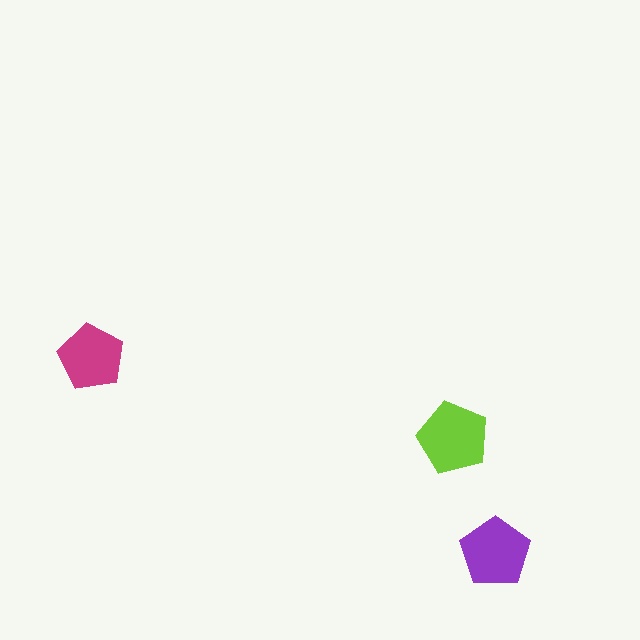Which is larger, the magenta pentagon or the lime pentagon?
The lime one.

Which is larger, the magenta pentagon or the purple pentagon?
The purple one.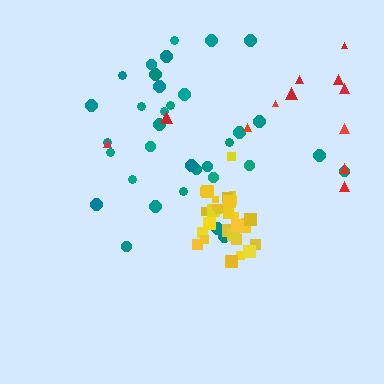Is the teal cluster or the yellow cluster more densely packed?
Yellow.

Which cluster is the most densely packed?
Yellow.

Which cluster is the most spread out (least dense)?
Red.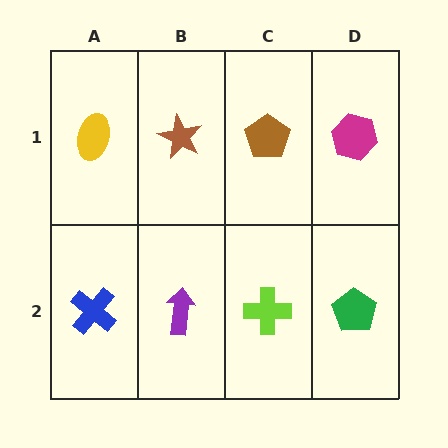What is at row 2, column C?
A lime cross.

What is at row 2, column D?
A green pentagon.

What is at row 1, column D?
A magenta hexagon.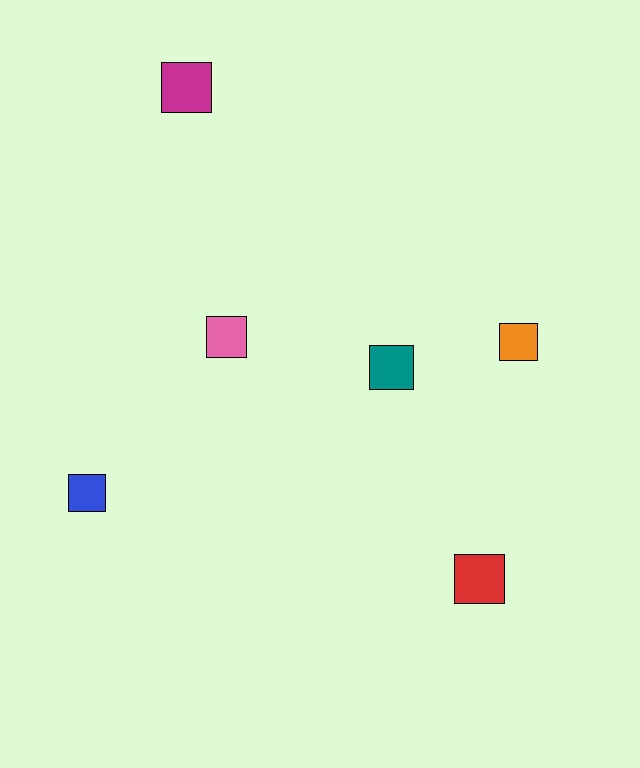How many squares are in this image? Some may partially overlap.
There are 6 squares.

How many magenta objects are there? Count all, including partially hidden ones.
There is 1 magenta object.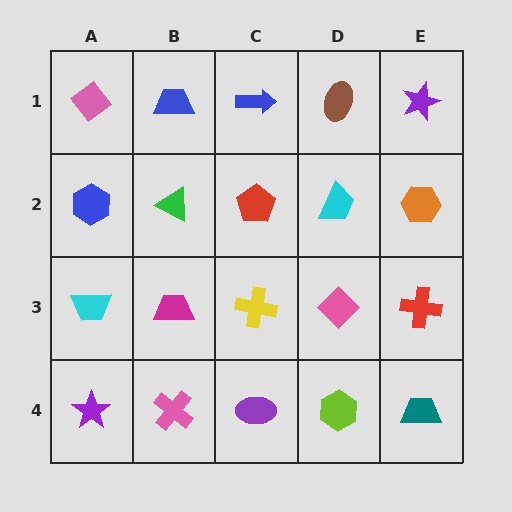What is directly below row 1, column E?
An orange hexagon.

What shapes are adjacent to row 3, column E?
An orange hexagon (row 2, column E), a teal trapezoid (row 4, column E), a pink diamond (row 3, column D).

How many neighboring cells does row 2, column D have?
4.